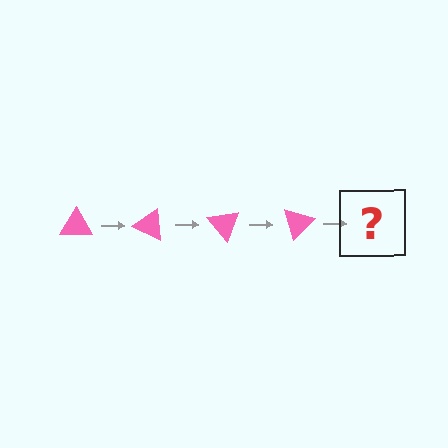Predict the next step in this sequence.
The next step is a pink triangle rotated 100 degrees.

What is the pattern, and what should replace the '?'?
The pattern is that the triangle rotates 25 degrees each step. The '?' should be a pink triangle rotated 100 degrees.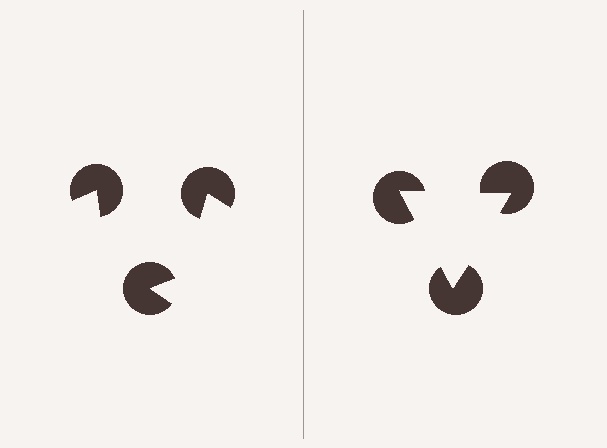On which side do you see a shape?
An illusory triangle appears on the right side. On the left side the wedge cuts are rotated, so no coherent shape forms.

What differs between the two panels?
The pac-man discs are positioned identically on both sides; only the wedge orientations differ. On the right they align to a triangle; on the left they are misaligned.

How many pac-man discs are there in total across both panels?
6 — 3 on each side.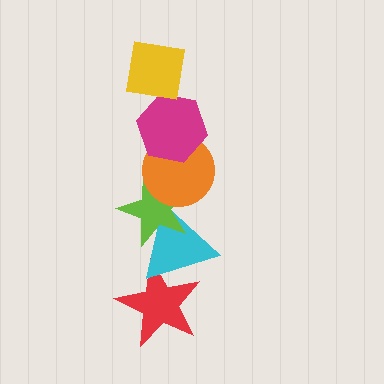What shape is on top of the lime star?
The orange circle is on top of the lime star.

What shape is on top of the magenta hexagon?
The yellow square is on top of the magenta hexagon.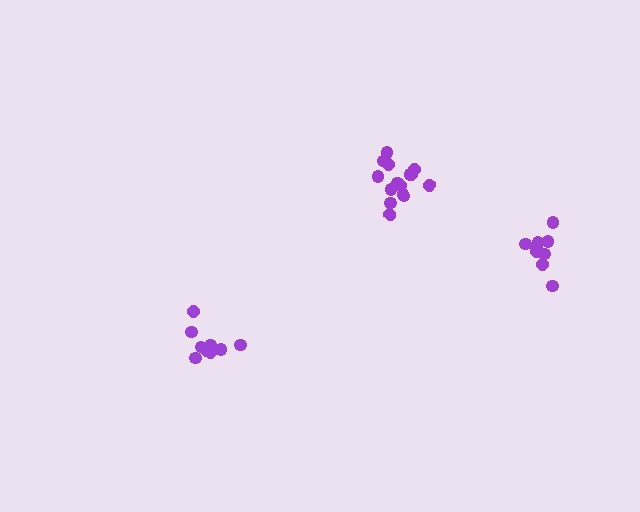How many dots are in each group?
Group 1: 15 dots, Group 2: 10 dots, Group 3: 9 dots (34 total).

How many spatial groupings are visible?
There are 3 spatial groupings.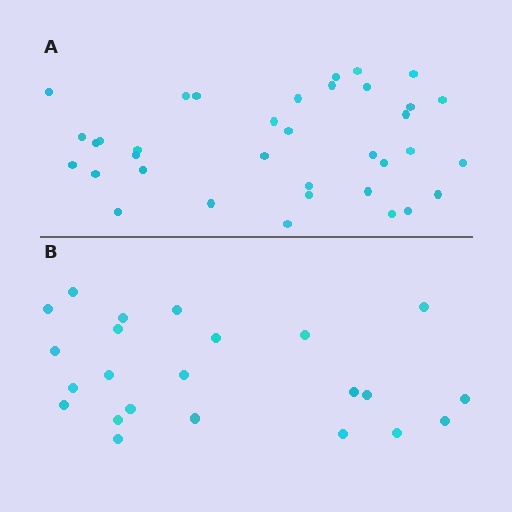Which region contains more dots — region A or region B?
Region A (the top region) has more dots.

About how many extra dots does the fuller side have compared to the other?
Region A has approximately 15 more dots than region B.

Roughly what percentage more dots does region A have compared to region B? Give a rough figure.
About 55% more.